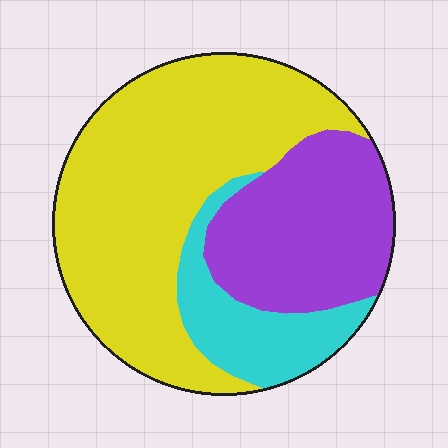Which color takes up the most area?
Yellow, at roughly 55%.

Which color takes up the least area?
Cyan, at roughly 15%.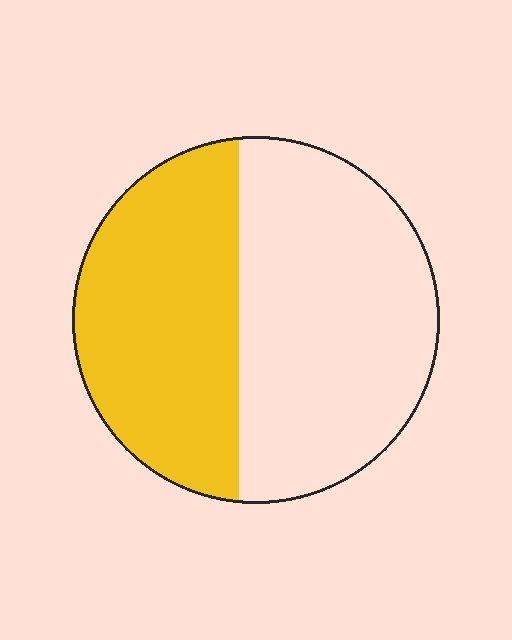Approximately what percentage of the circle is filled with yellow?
Approximately 45%.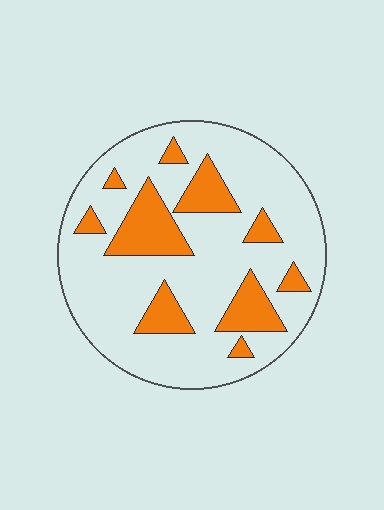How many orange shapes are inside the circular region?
10.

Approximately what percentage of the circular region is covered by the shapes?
Approximately 25%.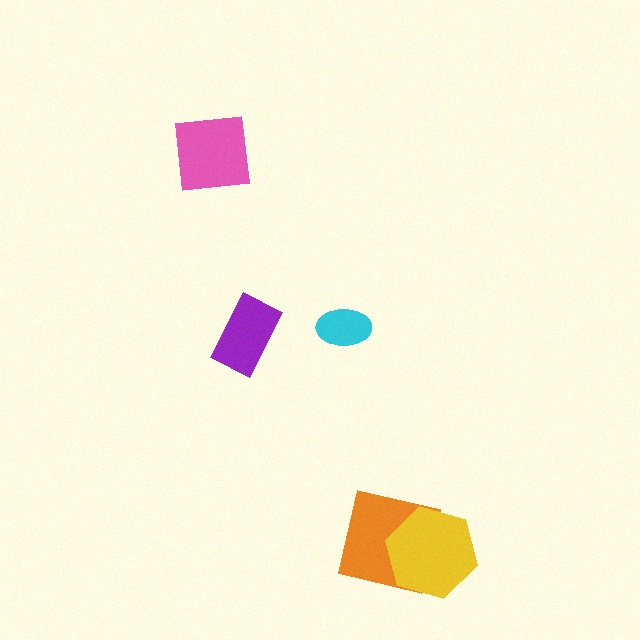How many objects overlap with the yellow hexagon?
1 object overlaps with the yellow hexagon.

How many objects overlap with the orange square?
1 object overlaps with the orange square.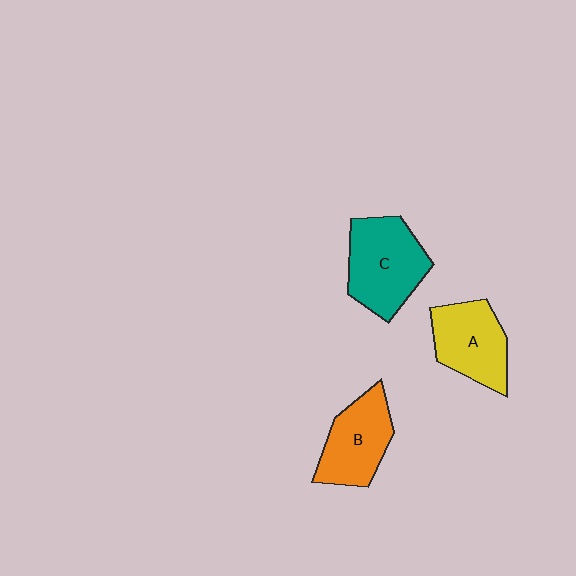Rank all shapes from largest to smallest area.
From largest to smallest: C (teal), A (yellow), B (orange).